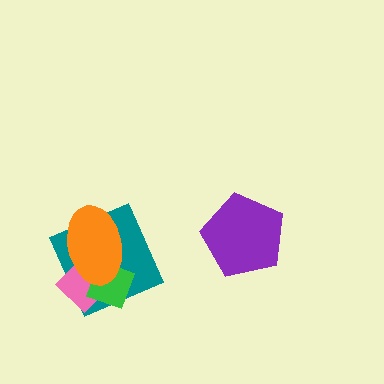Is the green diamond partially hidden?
Yes, it is partially covered by another shape.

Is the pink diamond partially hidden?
Yes, it is partially covered by another shape.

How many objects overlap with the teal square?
3 objects overlap with the teal square.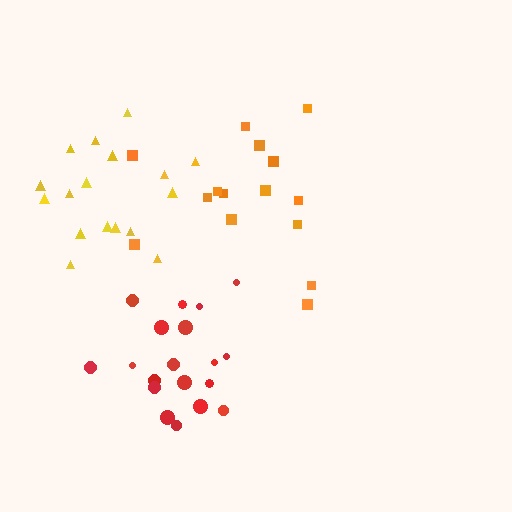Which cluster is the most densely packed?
Red.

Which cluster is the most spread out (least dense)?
Orange.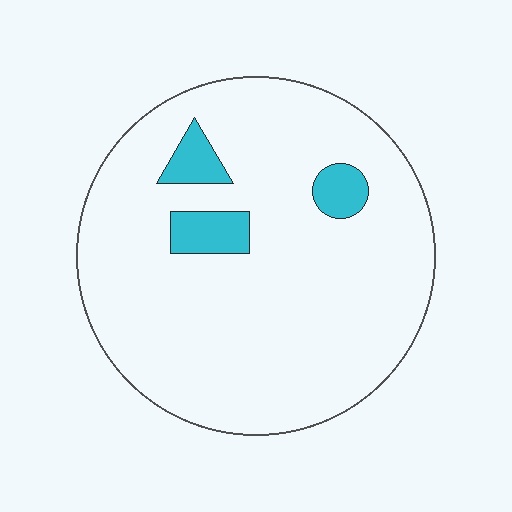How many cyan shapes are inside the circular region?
3.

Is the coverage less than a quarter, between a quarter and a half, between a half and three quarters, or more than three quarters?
Less than a quarter.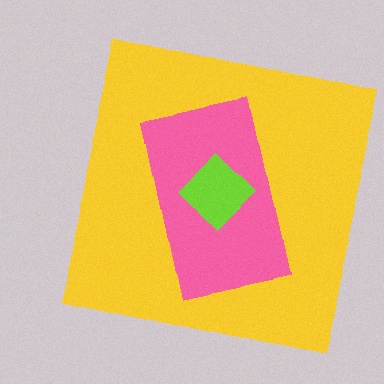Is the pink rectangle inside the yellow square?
Yes.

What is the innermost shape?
The lime diamond.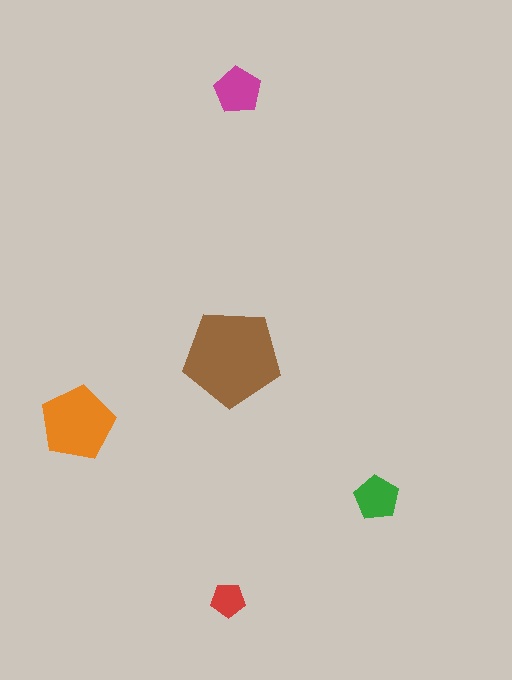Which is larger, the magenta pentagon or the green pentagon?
The magenta one.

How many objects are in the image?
There are 5 objects in the image.